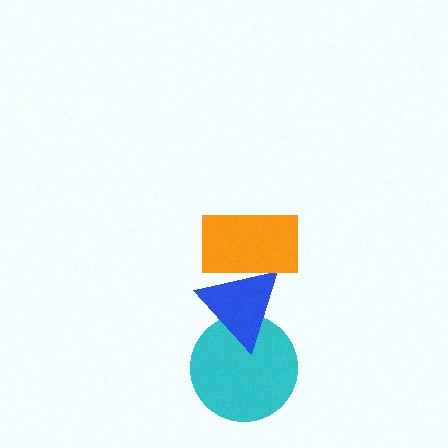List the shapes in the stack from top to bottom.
From top to bottom: the orange rectangle, the blue triangle, the cyan circle.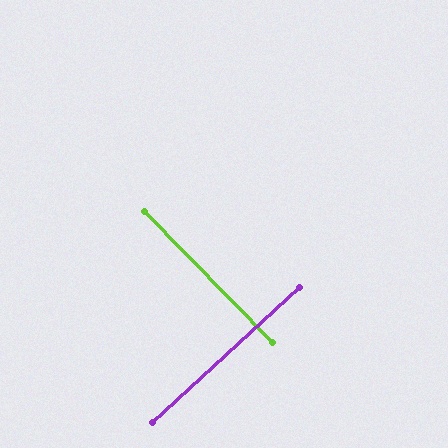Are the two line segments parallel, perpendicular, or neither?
Perpendicular — they meet at approximately 88°.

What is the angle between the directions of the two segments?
Approximately 88 degrees.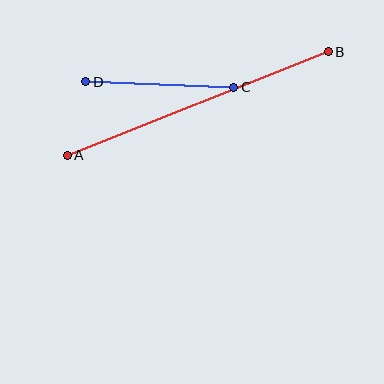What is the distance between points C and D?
The distance is approximately 148 pixels.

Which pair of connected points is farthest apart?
Points A and B are farthest apart.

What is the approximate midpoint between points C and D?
The midpoint is at approximately (160, 85) pixels.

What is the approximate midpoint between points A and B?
The midpoint is at approximately (198, 103) pixels.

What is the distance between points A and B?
The distance is approximately 281 pixels.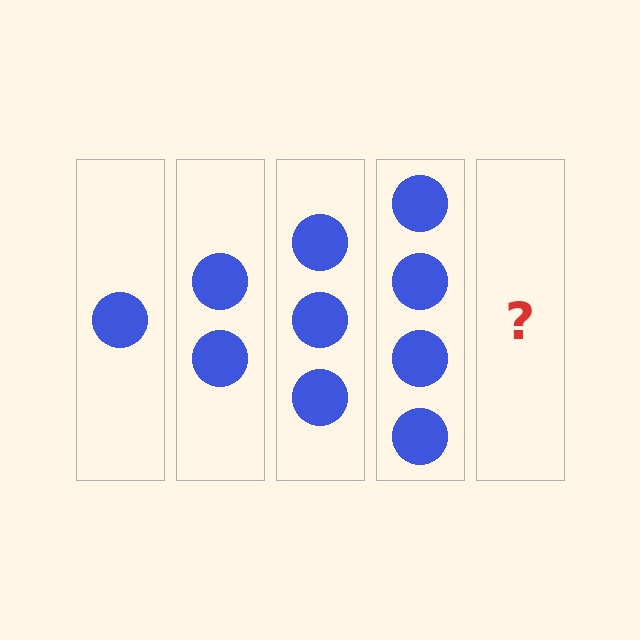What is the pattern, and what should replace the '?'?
The pattern is that each step adds one more circle. The '?' should be 5 circles.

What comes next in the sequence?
The next element should be 5 circles.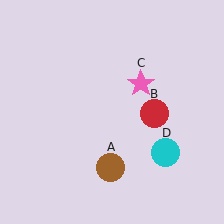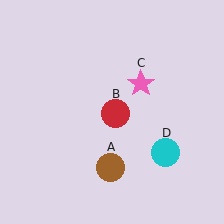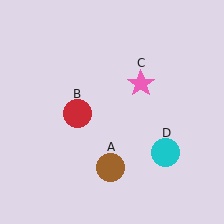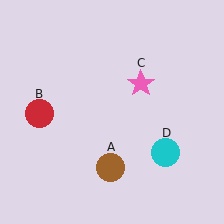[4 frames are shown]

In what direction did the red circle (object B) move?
The red circle (object B) moved left.